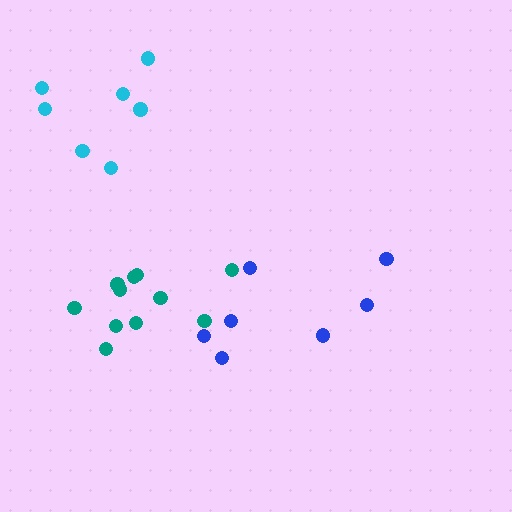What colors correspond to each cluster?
The clusters are colored: blue, teal, cyan.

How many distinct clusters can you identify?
There are 3 distinct clusters.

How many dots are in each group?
Group 1: 7 dots, Group 2: 11 dots, Group 3: 7 dots (25 total).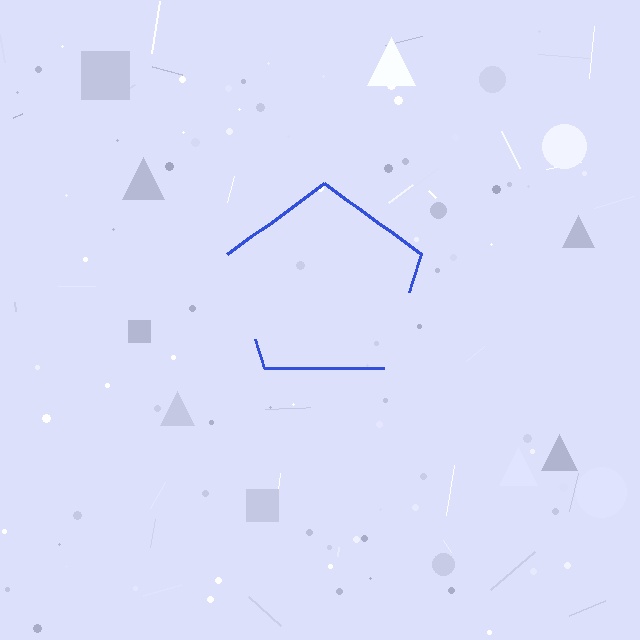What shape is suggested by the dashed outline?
The dashed outline suggests a pentagon.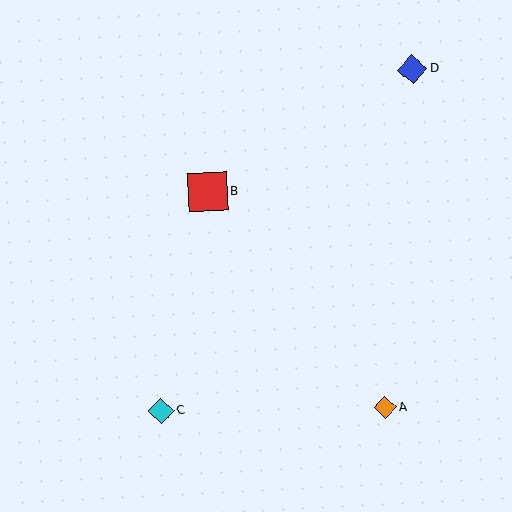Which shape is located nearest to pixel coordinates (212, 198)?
The red square (labeled B) at (208, 192) is nearest to that location.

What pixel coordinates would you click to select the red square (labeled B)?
Click at (208, 192) to select the red square B.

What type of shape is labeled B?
Shape B is a red square.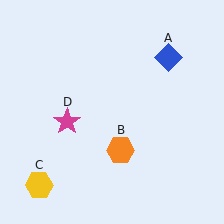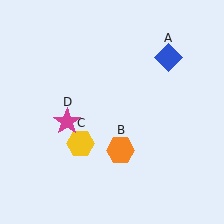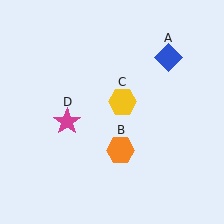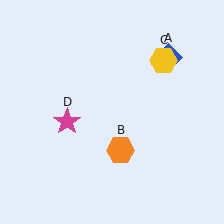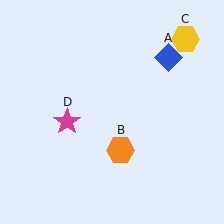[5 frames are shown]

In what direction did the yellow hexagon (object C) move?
The yellow hexagon (object C) moved up and to the right.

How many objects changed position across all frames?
1 object changed position: yellow hexagon (object C).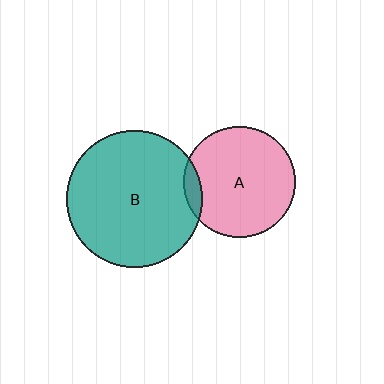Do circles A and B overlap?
Yes.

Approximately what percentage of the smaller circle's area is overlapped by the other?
Approximately 10%.